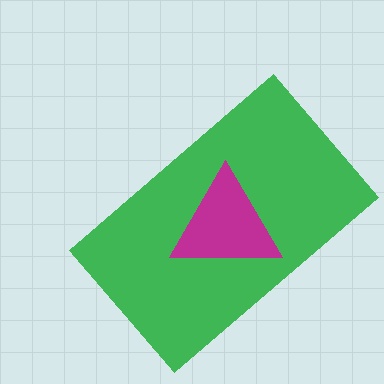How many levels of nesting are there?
2.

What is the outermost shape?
The green rectangle.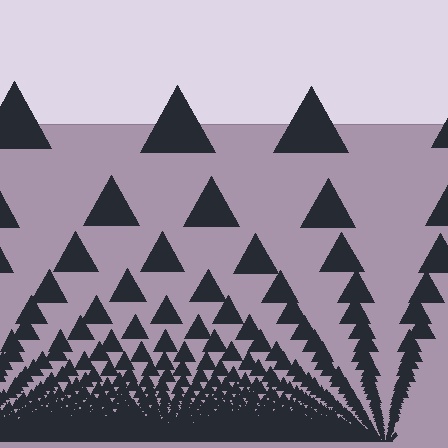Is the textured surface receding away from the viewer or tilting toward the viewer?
The surface appears to tilt toward the viewer. Texture elements get larger and sparser toward the top.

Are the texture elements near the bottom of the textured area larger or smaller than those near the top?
Smaller. The gradient is inverted — elements near the bottom are smaller and denser.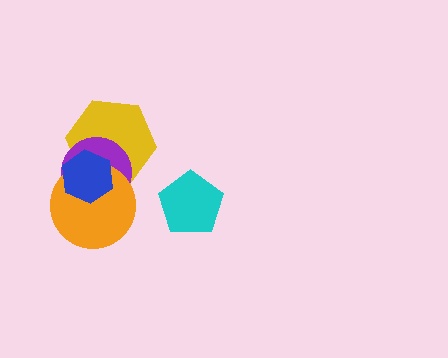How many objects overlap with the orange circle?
3 objects overlap with the orange circle.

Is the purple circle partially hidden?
Yes, it is partially covered by another shape.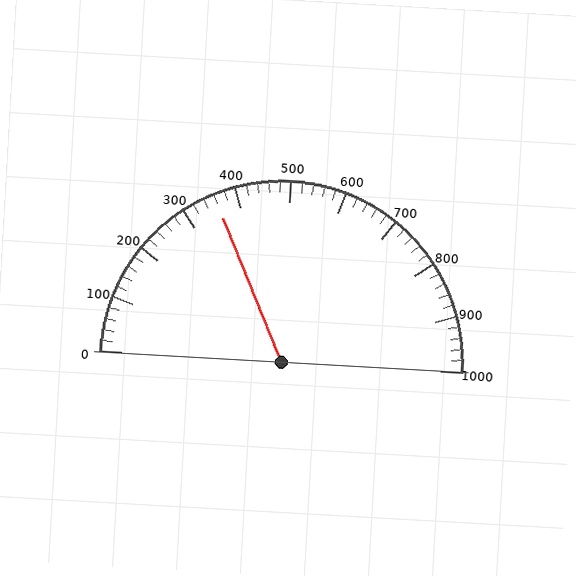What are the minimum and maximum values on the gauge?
The gauge ranges from 0 to 1000.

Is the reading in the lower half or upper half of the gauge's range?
The reading is in the lower half of the range (0 to 1000).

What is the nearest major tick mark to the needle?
The nearest major tick mark is 400.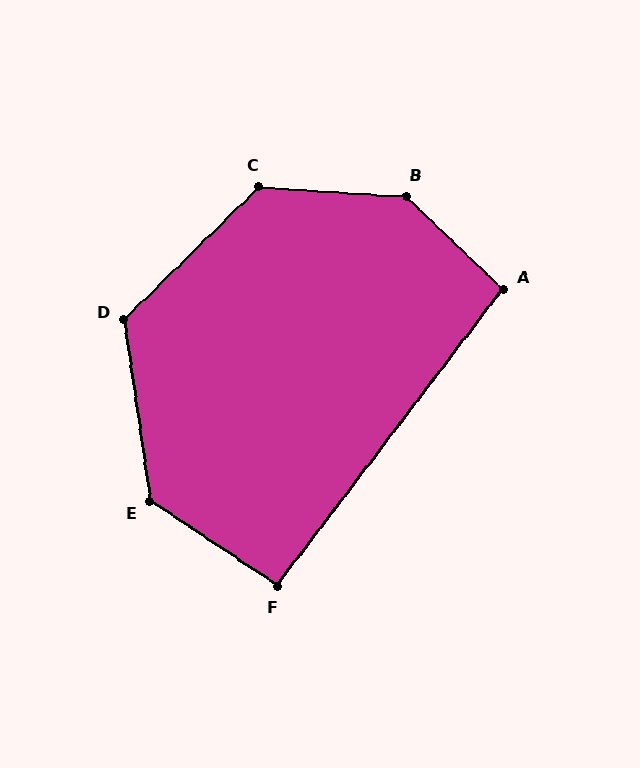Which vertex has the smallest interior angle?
F, at approximately 94 degrees.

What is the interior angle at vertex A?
Approximately 96 degrees (obtuse).